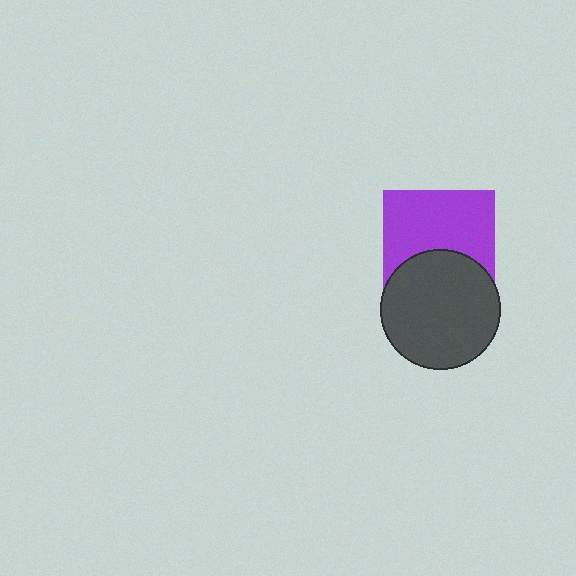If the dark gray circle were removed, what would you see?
You would see the complete purple square.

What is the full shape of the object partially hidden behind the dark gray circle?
The partially hidden object is a purple square.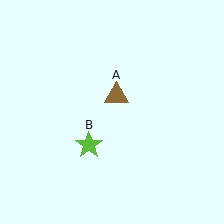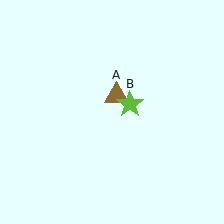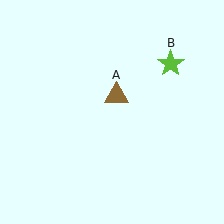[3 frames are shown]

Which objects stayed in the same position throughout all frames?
Brown triangle (object A) remained stationary.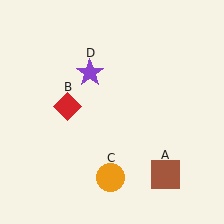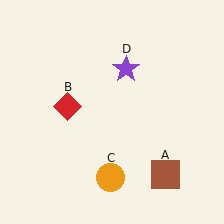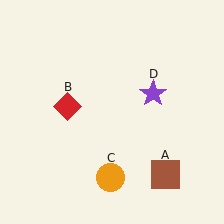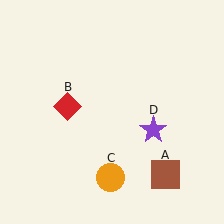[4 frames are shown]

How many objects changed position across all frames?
1 object changed position: purple star (object D).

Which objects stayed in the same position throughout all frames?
Brown square (object A) and red diamond (object B) and orange circle (object C) remained stationary.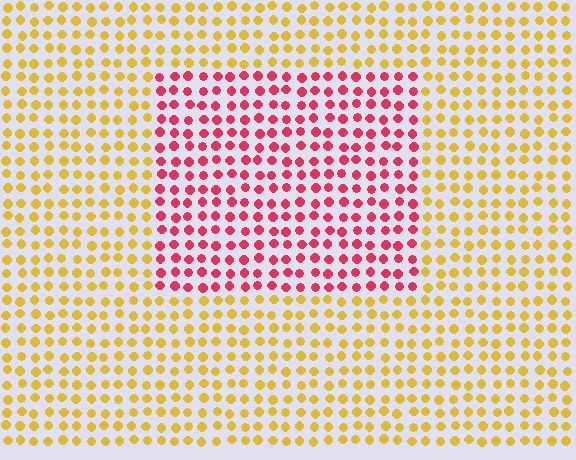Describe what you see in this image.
The image is filled with small yellow elements in a uniform arrangement. A rectangle-shaped region is visible where the elements are tinted to a slightly different hue, forming a subtle color boundary.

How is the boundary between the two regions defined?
The boundary is defined purely by a slight shift in hue (about 62 degrees). Spacing, size, and orientation are identical on both sides.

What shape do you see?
I see a rectangle.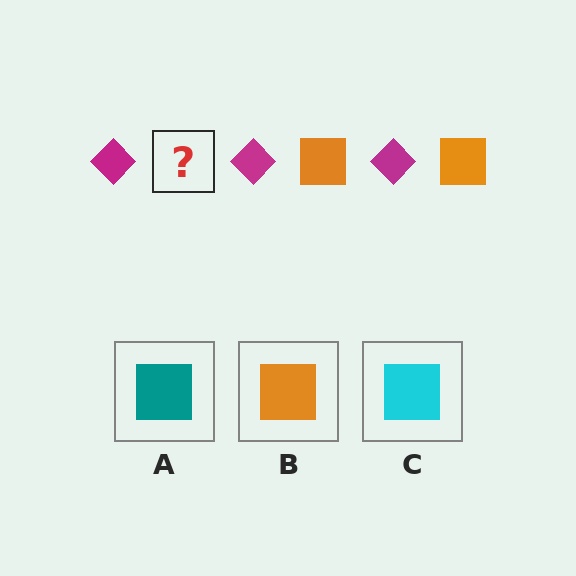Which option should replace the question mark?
Option B.